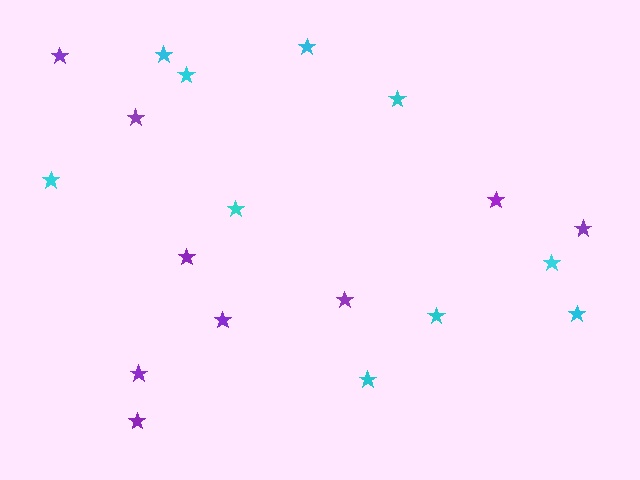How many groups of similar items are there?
There are 2 groups: one group of purple stars (9) and one group of cyan stars (10).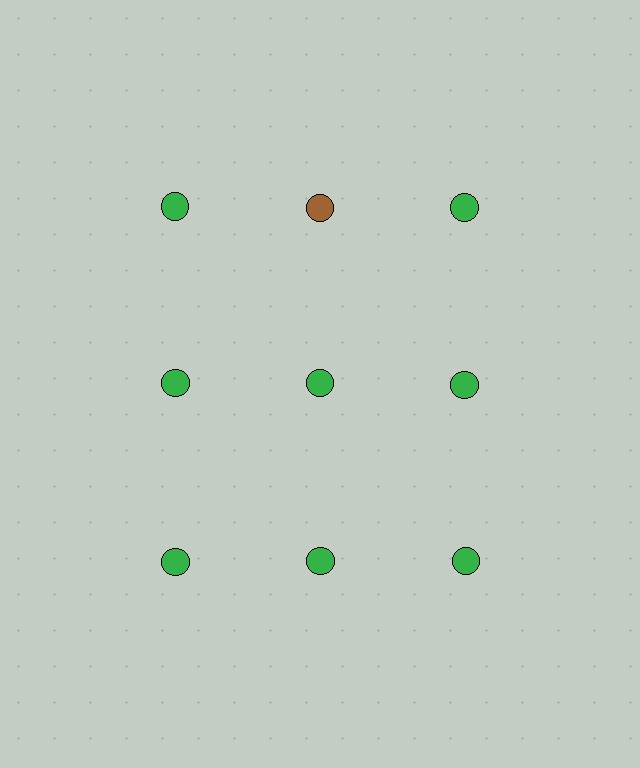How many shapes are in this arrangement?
There are 9 shapes arranged in a grid pattern.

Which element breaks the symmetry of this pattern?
The brown circle in the top row, second from left column breaks the symmetry. All other shapes are green circles.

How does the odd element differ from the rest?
It has a different color: brown instead of green.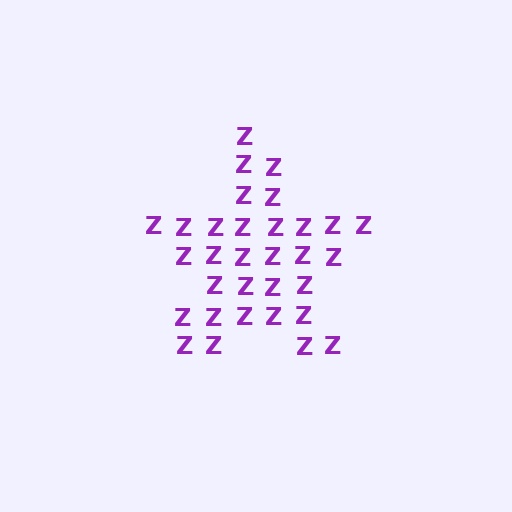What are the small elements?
The small elements are letter Z's.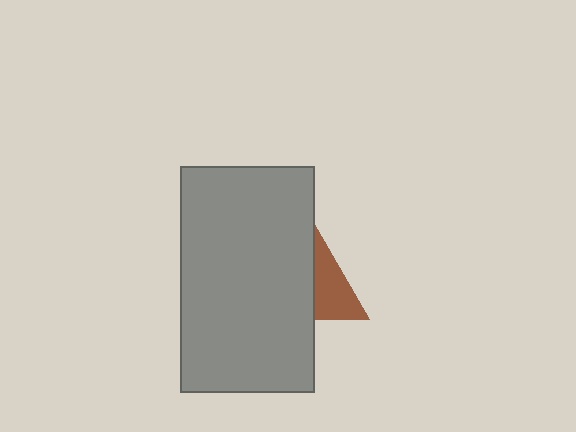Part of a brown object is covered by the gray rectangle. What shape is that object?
It is a triangle.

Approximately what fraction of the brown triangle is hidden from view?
Roughly 67% of the brown triangle is hidden behind the gray rectangle.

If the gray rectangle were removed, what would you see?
You would see the complete brown triangle.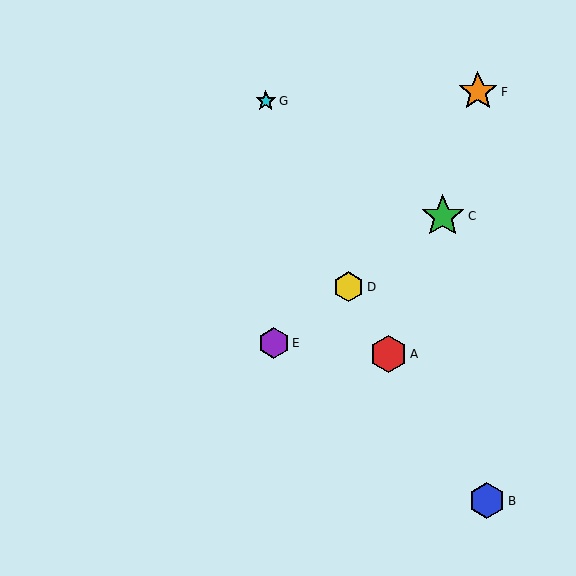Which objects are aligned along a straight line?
Objects C, D, E are aligned along a straight line.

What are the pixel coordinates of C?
Object C is at (443, 216).